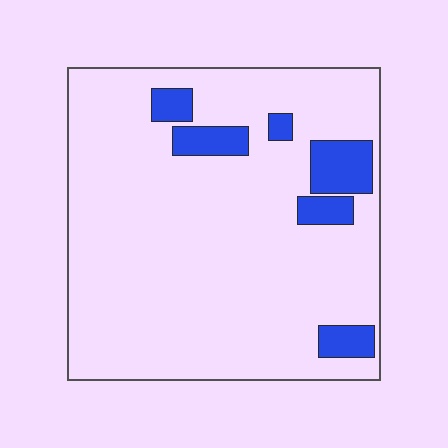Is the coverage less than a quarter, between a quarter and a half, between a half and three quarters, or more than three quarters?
Less than a quarter.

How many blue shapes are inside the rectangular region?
6.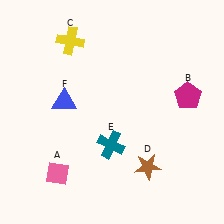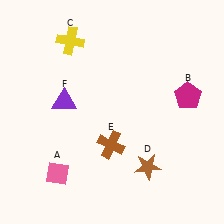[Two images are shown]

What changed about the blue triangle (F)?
In Image 1, F is blue. In Image 2, it changed to purple.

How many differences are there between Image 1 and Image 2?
There are 2 differences between the two images.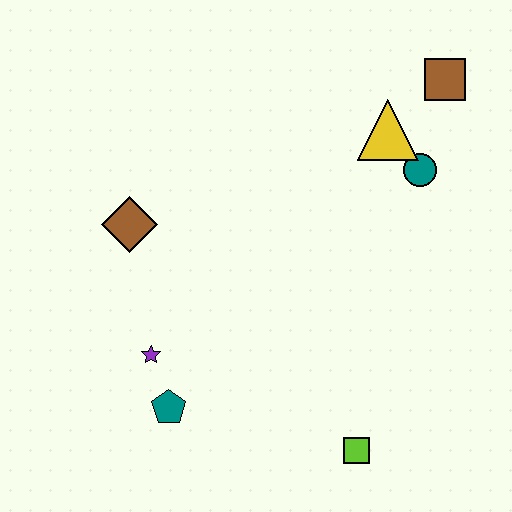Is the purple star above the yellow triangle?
No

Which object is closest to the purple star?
The teal pentagon is closest to the purple star.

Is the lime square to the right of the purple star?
Yes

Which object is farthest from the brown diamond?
The brown square is farthest from the brown diamond.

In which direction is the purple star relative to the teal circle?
The purple star is to the left of the teal circle.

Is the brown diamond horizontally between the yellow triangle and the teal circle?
No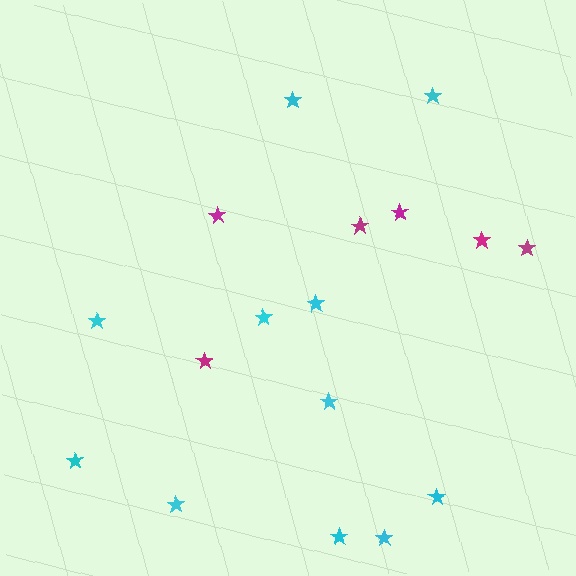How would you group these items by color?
There are 2 groups: one group of cyan stars (11) and one group of magenta stars (6).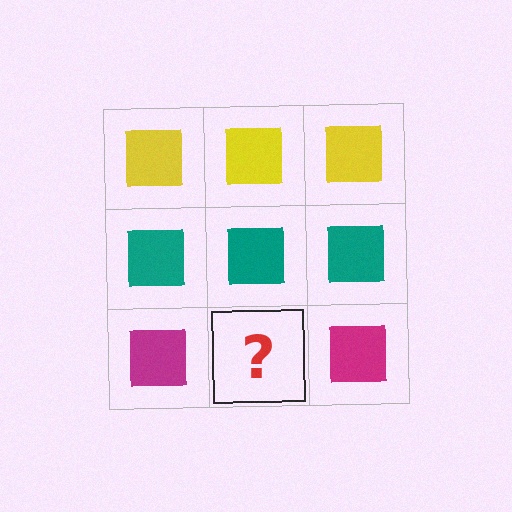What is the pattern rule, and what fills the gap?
The rule is that each row has a consistent color. The gap should be filled with a magenta square.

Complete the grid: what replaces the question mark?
The question mark should be replaced with a magenta square.